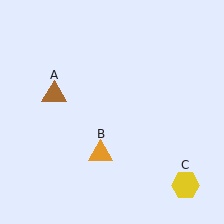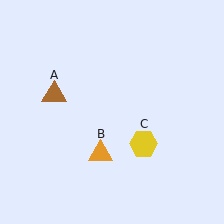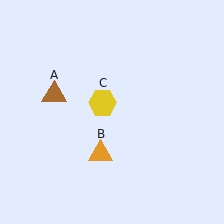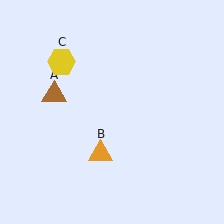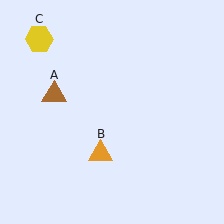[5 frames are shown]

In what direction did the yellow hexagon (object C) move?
The yellow hexagon (object C) moved up and to the left.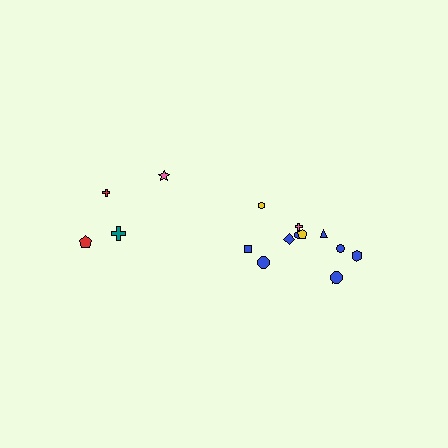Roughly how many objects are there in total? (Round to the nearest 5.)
Roughly 15 objects in total.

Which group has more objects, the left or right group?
The right group.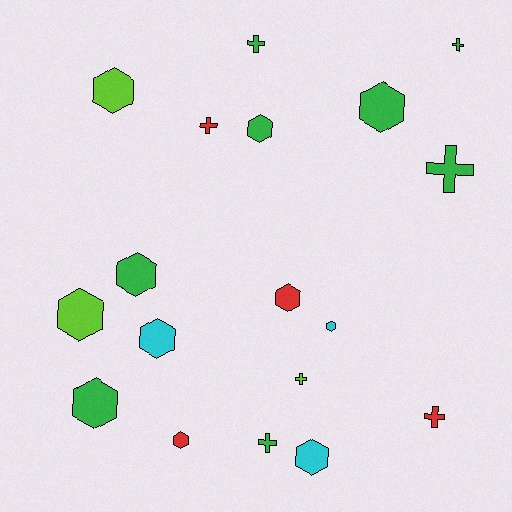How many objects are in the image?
There are 18 objects.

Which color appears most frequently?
Green, with 8 objects.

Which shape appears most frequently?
Hexagon, with 11 objects.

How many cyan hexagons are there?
There are 3 cyan hexagons.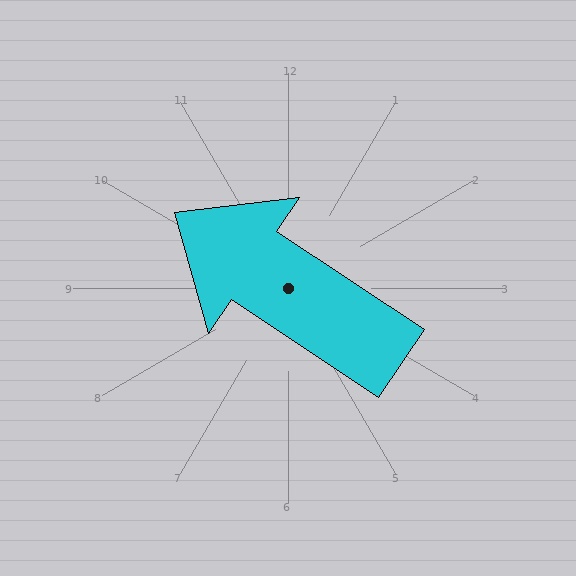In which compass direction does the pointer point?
Northwest.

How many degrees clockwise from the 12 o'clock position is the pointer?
Approximately 304 degrees.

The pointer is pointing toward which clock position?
Roughly 10 o'clock.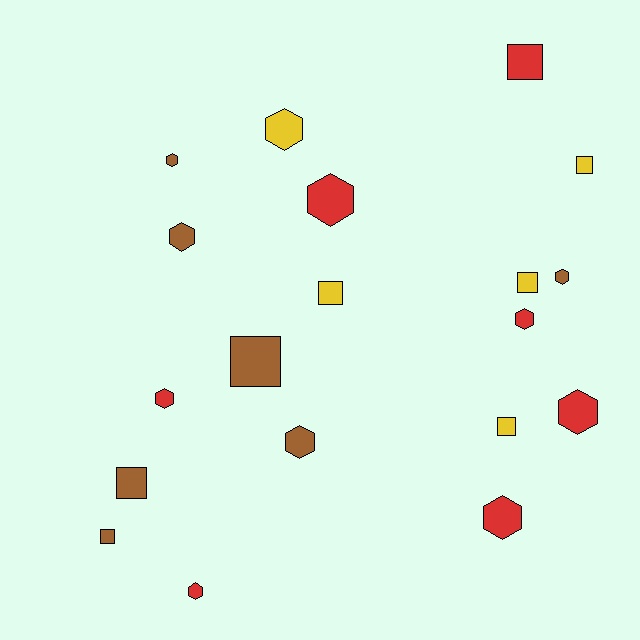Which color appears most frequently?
Red, with 7 objects.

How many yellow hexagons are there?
There is 1 yellow hexagon.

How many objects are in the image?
There are 19 objects.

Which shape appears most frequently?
Hexagon, with 11 objects.